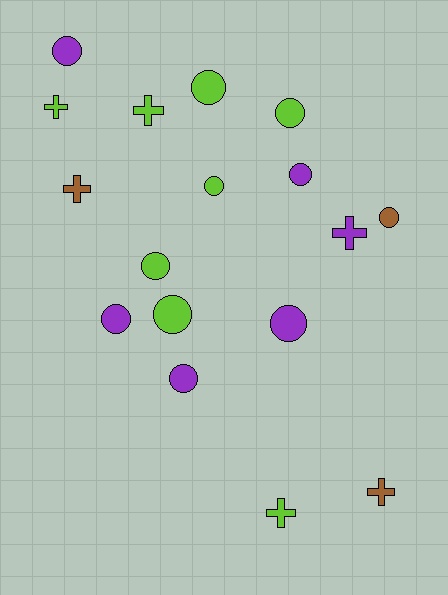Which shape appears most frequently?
Circle, with 11 objects.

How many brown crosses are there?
There are 2 brown crosses.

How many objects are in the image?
There are 17 objects.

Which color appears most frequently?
Lime, with 8 objects.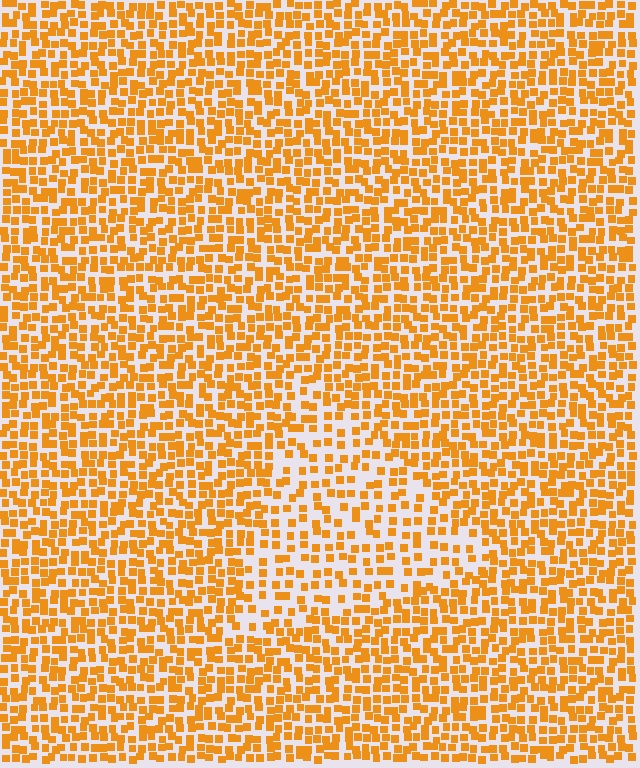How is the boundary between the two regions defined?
The boundary is defined by a change in element density (approximately 1.7x ratio). All elements are the same color, size, and shape.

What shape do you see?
I see a triangle.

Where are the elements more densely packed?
The elements are more densely packed outside the triangle boundary.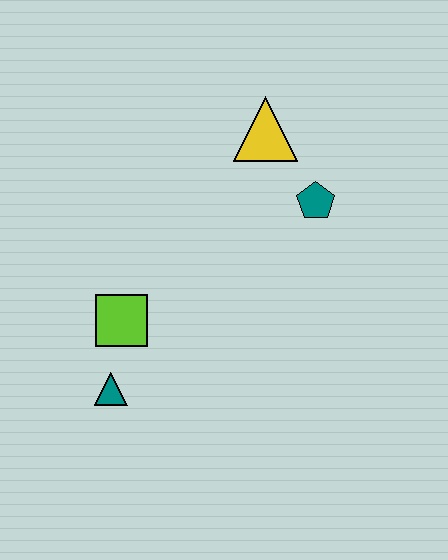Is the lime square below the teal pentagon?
Yes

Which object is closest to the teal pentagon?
The yellow triangle is closest to the teal pentagon.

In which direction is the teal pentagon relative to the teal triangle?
The teal pentagon is to the right of the teal triangle.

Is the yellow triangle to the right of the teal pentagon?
No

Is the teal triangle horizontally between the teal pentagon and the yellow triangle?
No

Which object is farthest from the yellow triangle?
The teal triangle is farthest from the yellow triangle.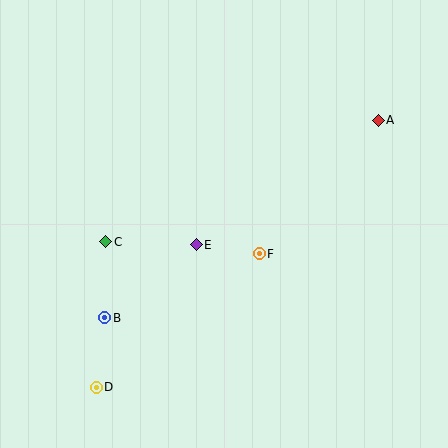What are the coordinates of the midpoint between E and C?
The midpoint between E and C is at (151, 243).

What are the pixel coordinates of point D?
Point D is at (96, 387).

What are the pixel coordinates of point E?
Point E is at (196, 245).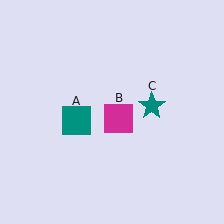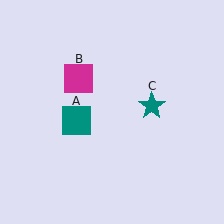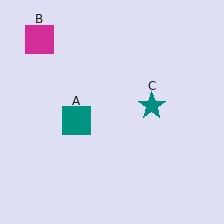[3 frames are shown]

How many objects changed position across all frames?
1 object changed position: magenta square (object B).